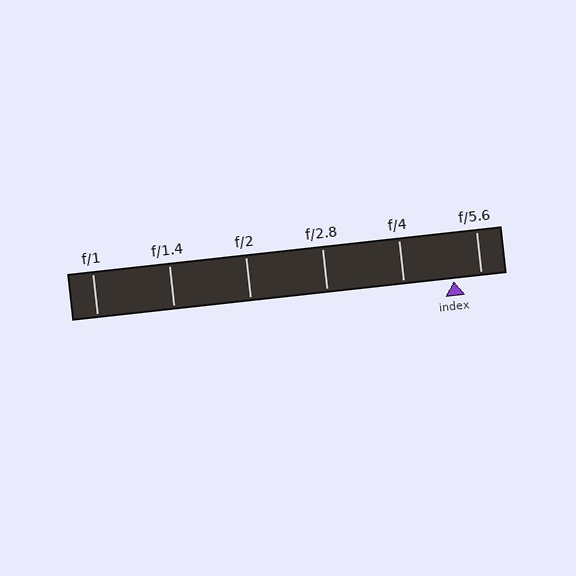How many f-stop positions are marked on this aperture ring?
There are 6 f-stop positions marked.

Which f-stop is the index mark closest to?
The index mark is closest to f/5.6.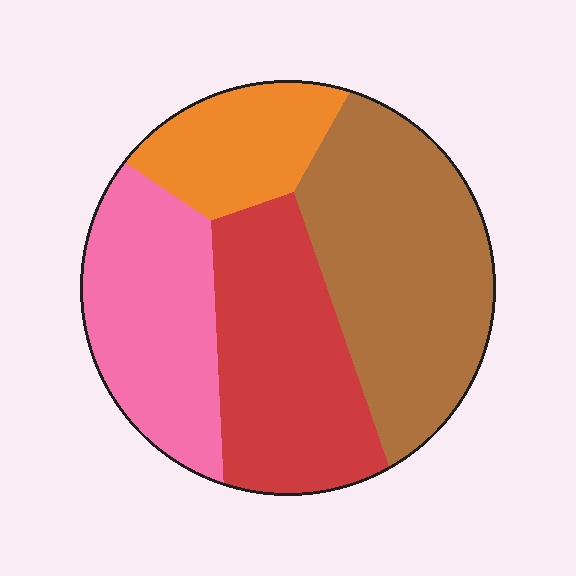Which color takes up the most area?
Brown, at roughly 35%.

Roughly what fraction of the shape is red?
Red takes up about one quarter (1/4) of the shape.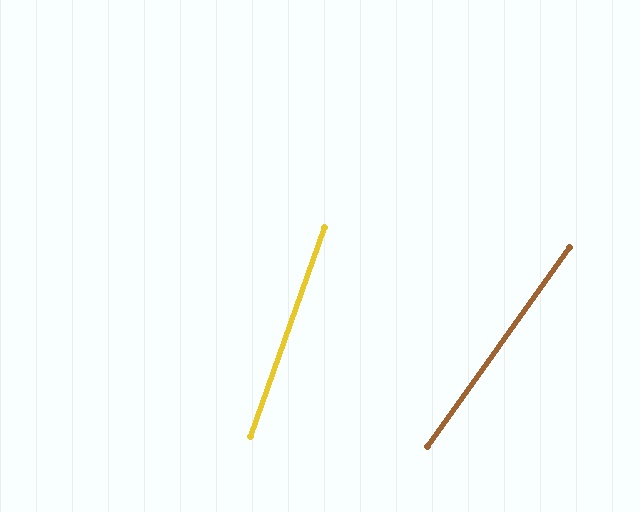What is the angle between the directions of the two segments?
Approximately 16 degrees.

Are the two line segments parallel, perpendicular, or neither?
Neither parallel nor perpendicular — they differ by about 16°.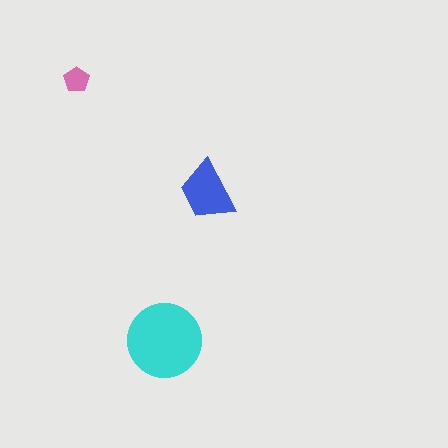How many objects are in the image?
There are 3 objects in the image.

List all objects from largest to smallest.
The cyan circle, the blue trapezoid, the pink pentagon.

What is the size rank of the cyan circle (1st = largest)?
1st.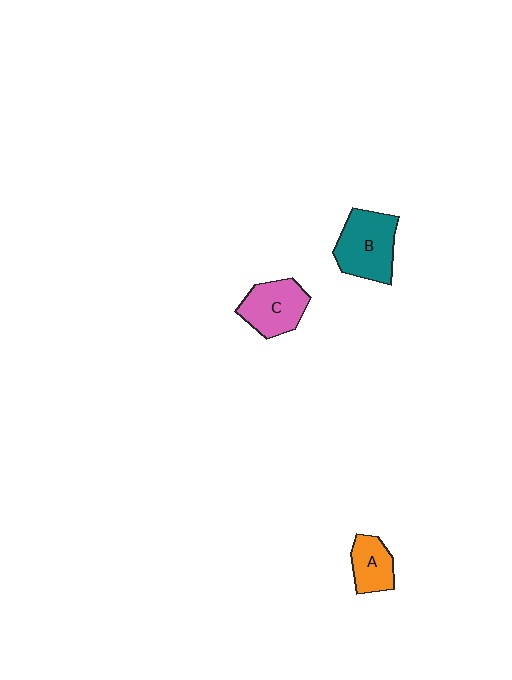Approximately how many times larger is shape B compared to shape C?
Approximately 1.2 times.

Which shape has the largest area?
Shape B (teal).